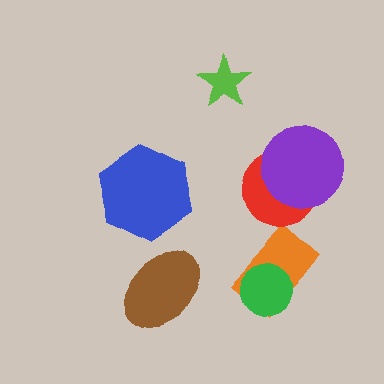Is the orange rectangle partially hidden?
Yes, it is partially covered by another shape.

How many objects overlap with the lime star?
0 objects overlap with the lime star.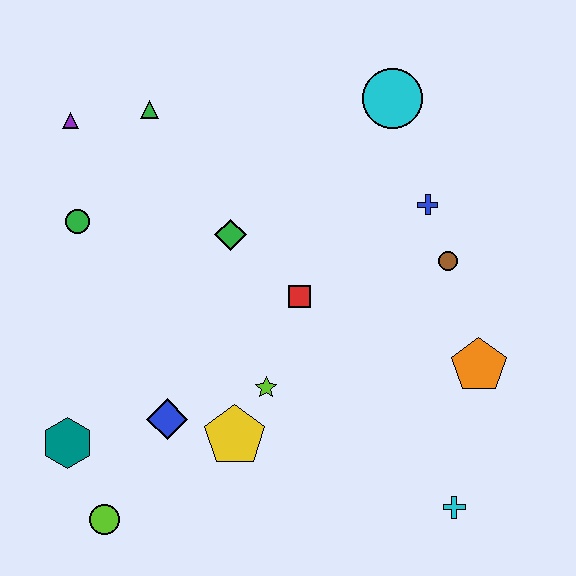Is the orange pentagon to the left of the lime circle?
No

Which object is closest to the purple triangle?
The green triangle is closest to the purple triangle.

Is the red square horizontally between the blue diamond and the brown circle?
Yes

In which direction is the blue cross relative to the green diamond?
The blue cross is to the right of the green diamond.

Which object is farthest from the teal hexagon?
The cyan circle is farthest from the teal hexagon.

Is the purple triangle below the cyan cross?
No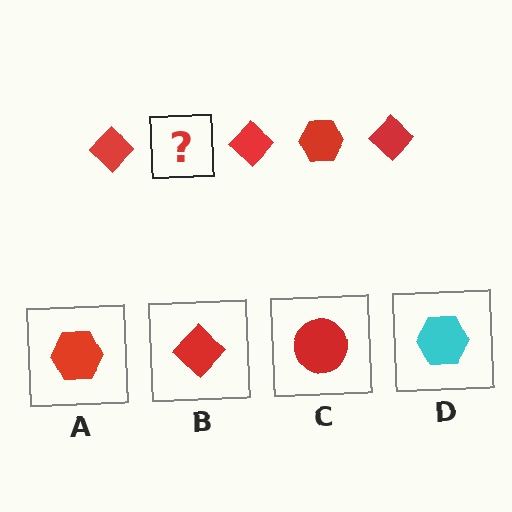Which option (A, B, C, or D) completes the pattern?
A.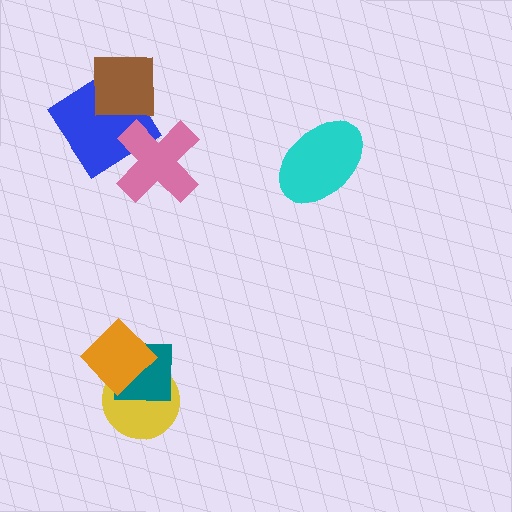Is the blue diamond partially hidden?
Yes, it is partially covered by another shape.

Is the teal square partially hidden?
Yes, it is partially covered by another shape.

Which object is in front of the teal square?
The orange diamond is in front of the teal square.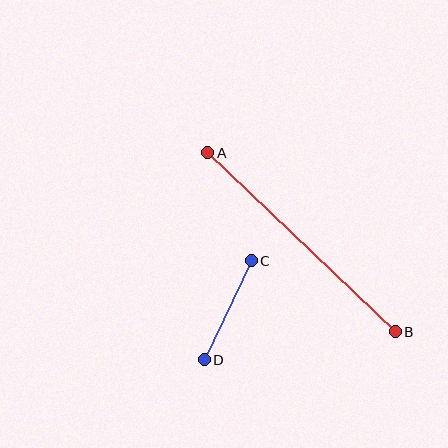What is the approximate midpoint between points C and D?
The midpoint is at approximately (228, 310) pixels.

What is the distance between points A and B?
The distance is approximately 259 pixels.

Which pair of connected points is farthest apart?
Points A and B are farthest apart.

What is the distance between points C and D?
The distance is approximately 110 pixels.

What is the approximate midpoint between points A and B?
The midpoint is at approximately (301, 242) pixels.